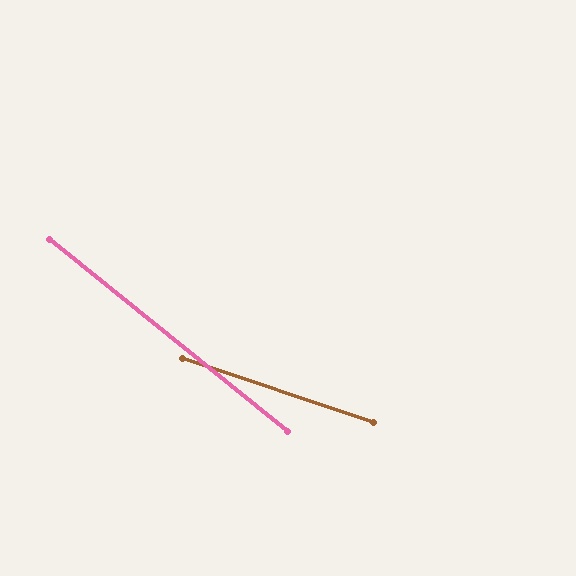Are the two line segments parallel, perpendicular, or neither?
Neither parallel nor perpendicular — they differ by about 20°.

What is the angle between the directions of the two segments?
Approximately 20 degrees.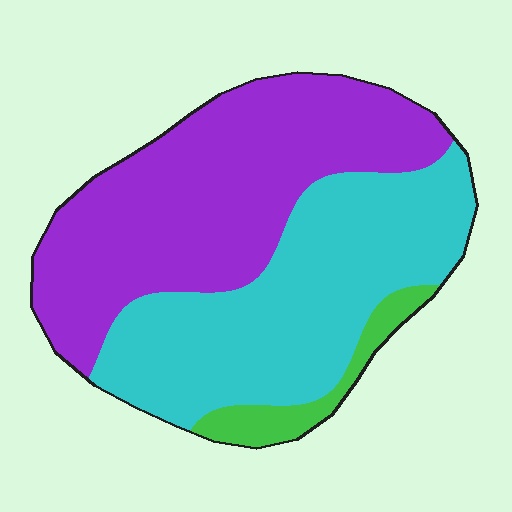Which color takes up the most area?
Purple, at roughly 50%.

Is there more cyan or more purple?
Purple.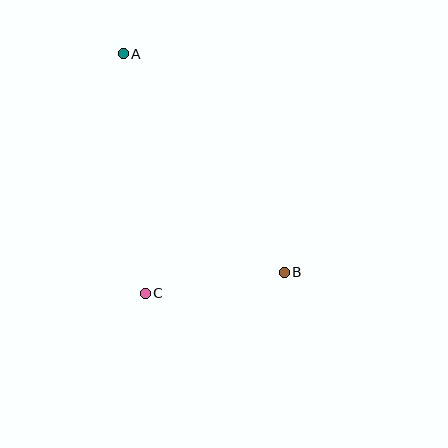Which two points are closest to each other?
Points B and C are closest to each other.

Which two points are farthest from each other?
Points A and B are farthest from each other.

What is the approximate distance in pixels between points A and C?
The distance between A and C is approximately 240 pixels.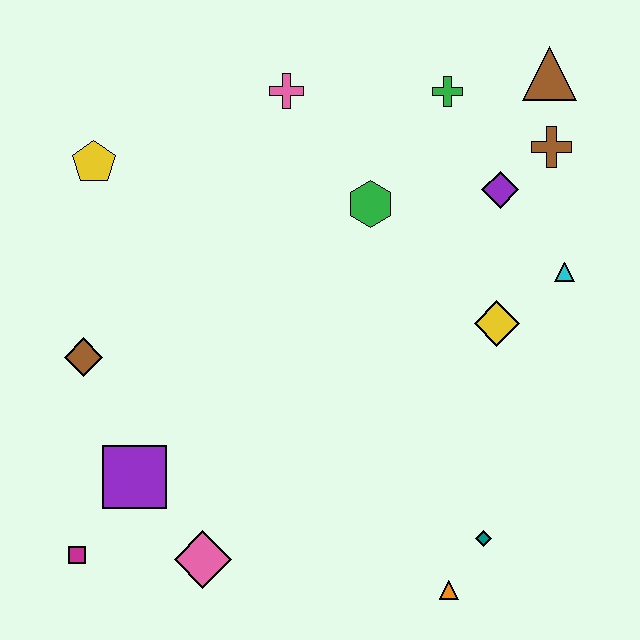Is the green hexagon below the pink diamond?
No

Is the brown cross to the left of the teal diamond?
No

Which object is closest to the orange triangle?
The teal diamond is closest to the orange triangle.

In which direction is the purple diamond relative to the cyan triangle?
The purple diamond is above the cyan triangle.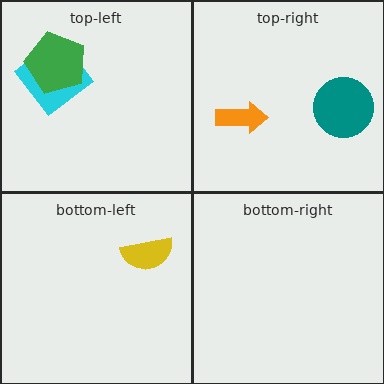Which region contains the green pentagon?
The top-left region.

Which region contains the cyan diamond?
The top-left region.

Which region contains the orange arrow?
The top-right region.